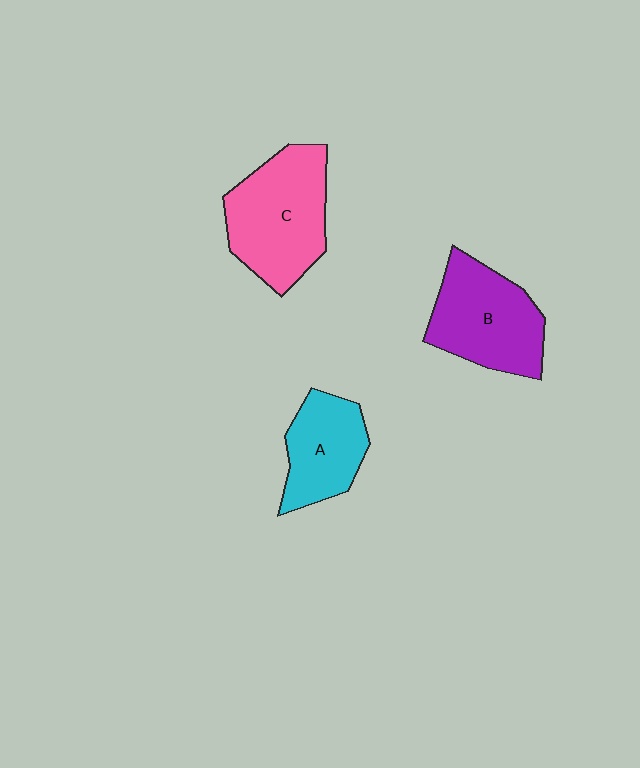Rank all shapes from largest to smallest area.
From largest to smallest: C (pink), B (purple), A (cyan).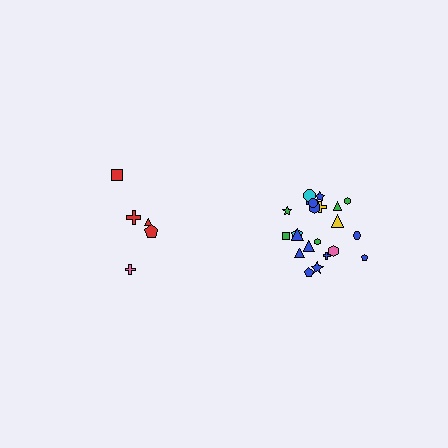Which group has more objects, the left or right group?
The right group.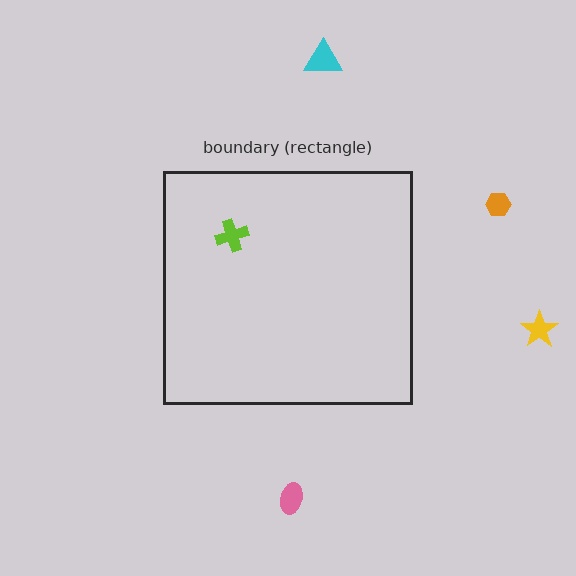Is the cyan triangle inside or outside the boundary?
Outside.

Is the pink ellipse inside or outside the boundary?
Outside.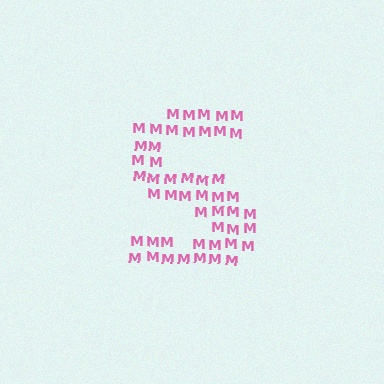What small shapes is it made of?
It is made of small letter M's.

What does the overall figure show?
The overall figure shows the letter S.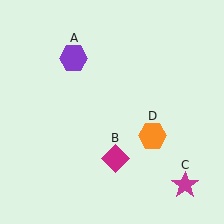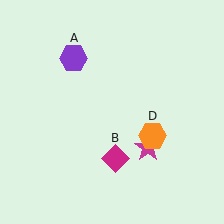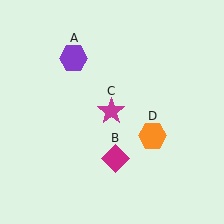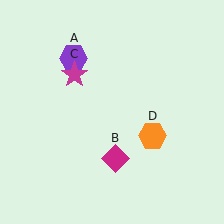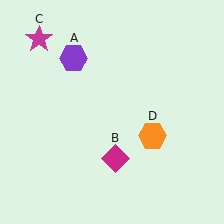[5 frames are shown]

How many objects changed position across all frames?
1 object changed position: magenta star (object C).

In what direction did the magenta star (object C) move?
The magenta star (object C) moved up and to the left.